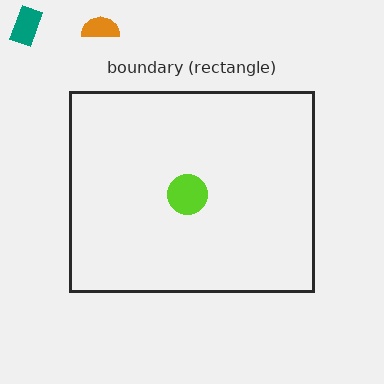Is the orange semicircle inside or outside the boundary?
Outside.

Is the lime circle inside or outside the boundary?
Inside.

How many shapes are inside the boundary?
1 inside, 2 outside.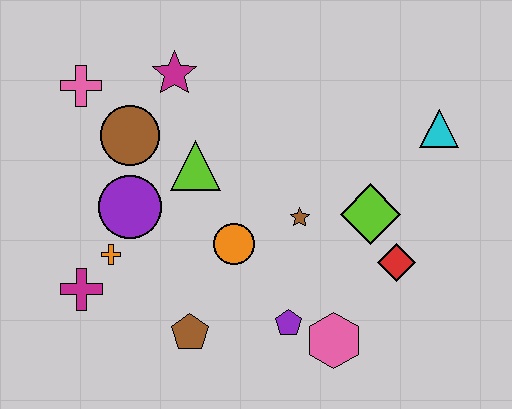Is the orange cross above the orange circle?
No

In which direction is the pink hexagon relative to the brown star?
The pink hexagon is below the brown star.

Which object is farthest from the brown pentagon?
The cyan triangle is farthest from the brown pentagon.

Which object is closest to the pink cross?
The brown circle is closest to the pink cross.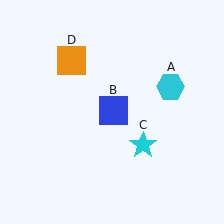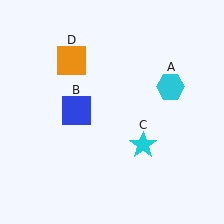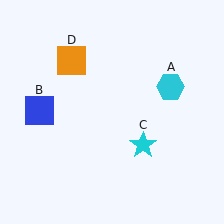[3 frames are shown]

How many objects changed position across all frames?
1 object changed position: blue square (object B).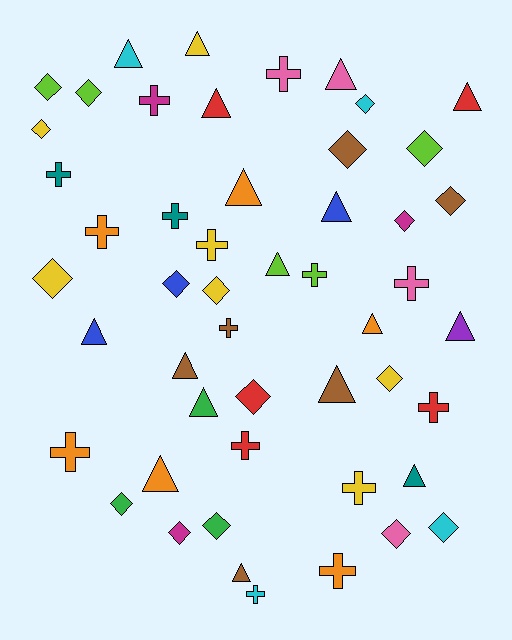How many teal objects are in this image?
There are 3 teal objects.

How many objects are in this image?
There are 50 objects.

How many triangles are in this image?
There are 17 triangles.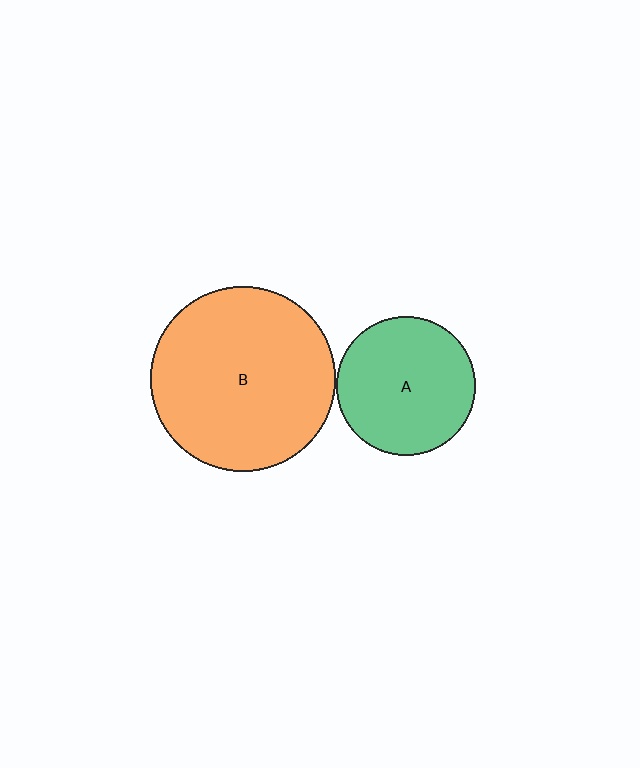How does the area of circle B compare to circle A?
Approximately 1.8 times.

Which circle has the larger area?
Circle B (orange).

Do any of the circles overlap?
No, none of the circles overlap.